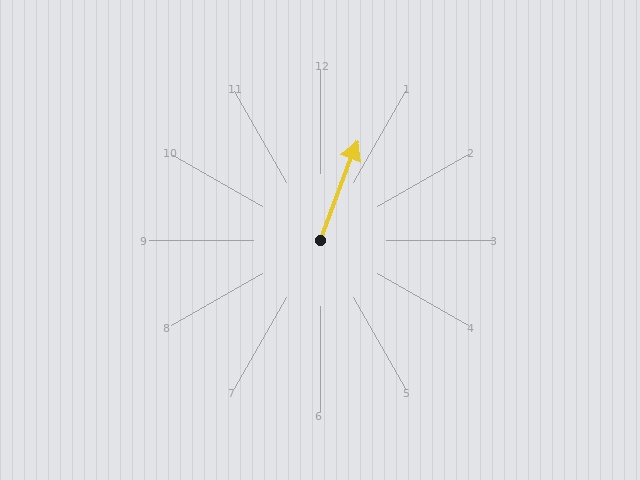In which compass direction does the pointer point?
North.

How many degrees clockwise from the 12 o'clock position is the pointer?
Approximately 21 degrees.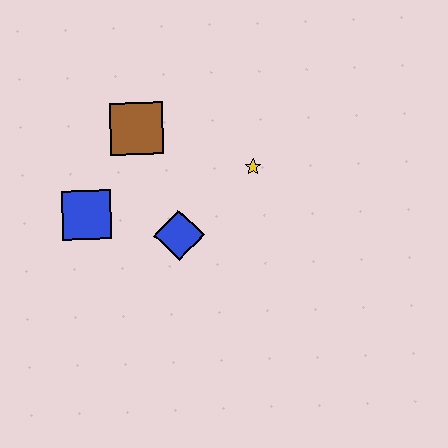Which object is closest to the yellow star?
The blue diamond is closest to the yellow star.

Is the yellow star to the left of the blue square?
No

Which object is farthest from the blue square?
The yellow star is farthest from the blue square.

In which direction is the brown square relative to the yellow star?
The brown square is to the left of the yellow star.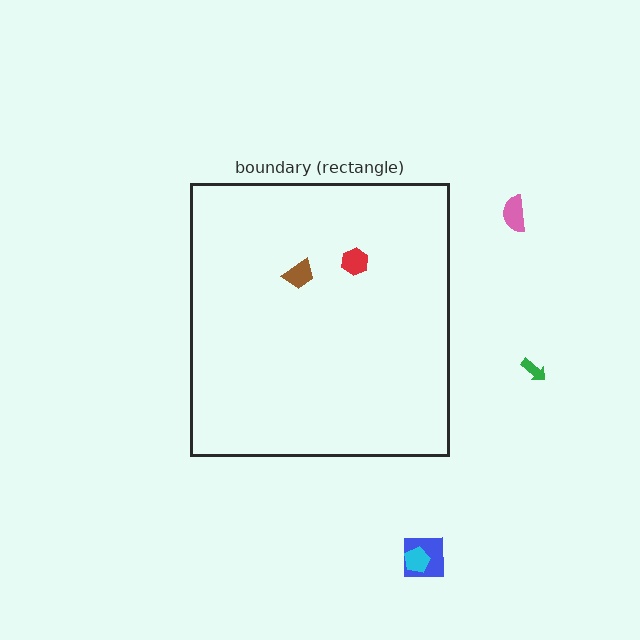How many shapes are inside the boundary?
2 inside, 4 outside.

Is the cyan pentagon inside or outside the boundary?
Outside.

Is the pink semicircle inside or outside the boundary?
Outside.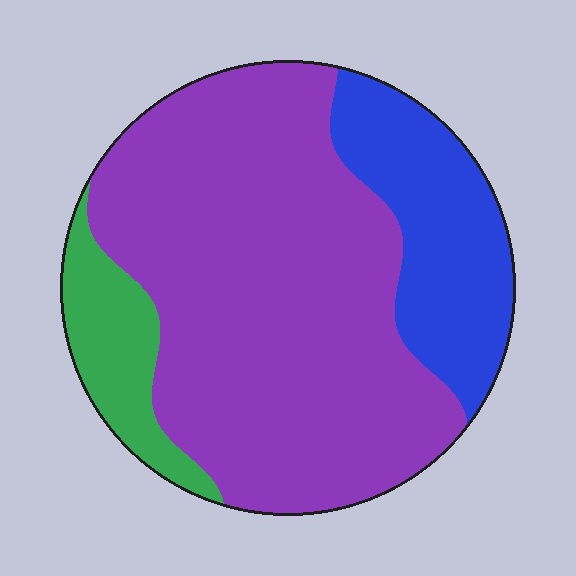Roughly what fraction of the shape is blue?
Blue covers around 20% of the shape.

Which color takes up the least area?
Green, at roughly 10%.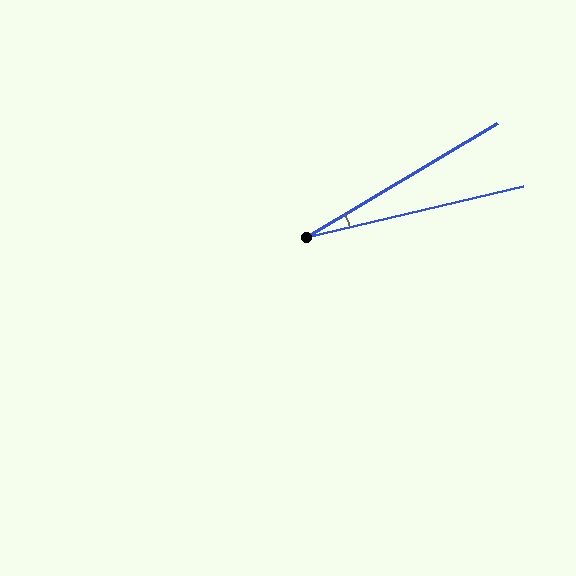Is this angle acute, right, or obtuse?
It is acute.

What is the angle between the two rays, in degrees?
Approximately 18 degrees.